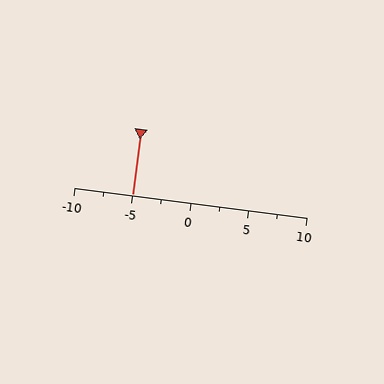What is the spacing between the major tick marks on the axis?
The major ticks are spaced 5 apart.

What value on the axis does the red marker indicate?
The marker indicates approximately -5.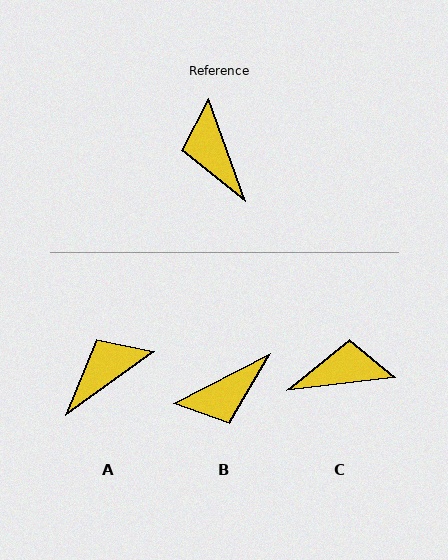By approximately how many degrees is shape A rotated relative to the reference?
Approximately 74 degrees clockwise.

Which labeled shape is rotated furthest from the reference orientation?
C, about 103 degrees away.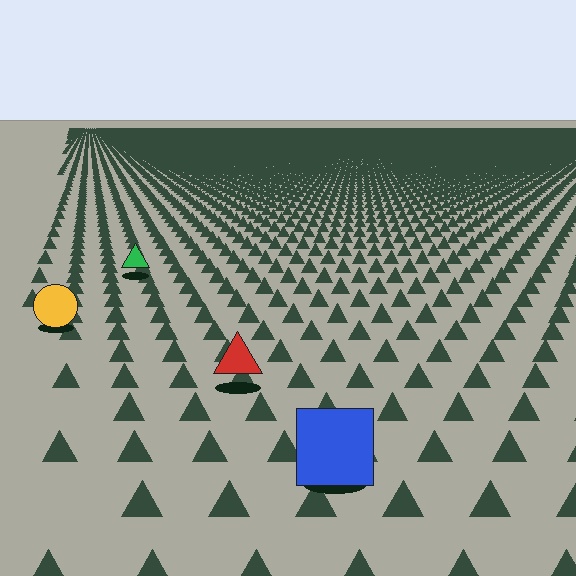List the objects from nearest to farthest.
From nearest to farthest: the blue square, the red triangle, the yellow circle, the green triangle.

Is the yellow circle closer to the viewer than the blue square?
No. The blue square is closer — you can tell from the texture gradient: the ground texture is coarser near it.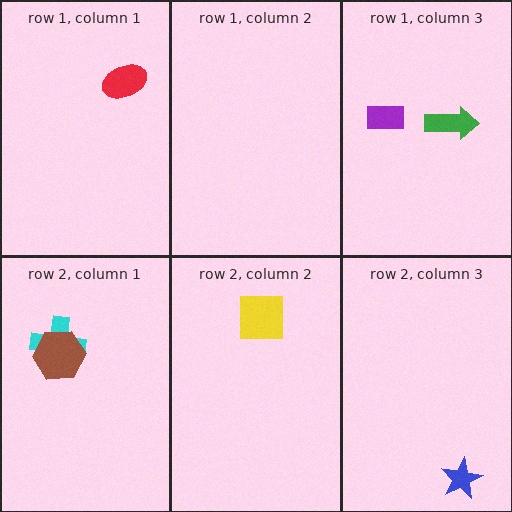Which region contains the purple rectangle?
The row 1, column 3 region.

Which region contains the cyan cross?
The row 2, column 1 region.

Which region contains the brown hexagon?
The row 2, column 1 region.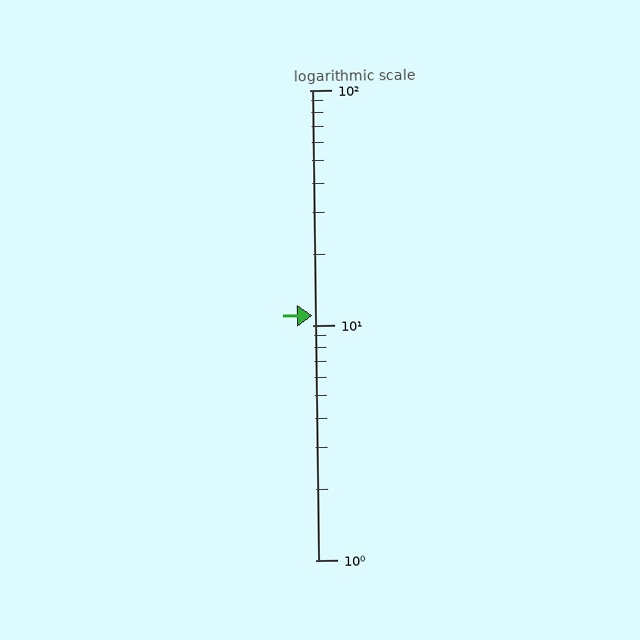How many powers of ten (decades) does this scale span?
The scale spans 2 decades, from 1 to 100.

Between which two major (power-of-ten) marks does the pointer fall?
The pointer is between 10 and 100.